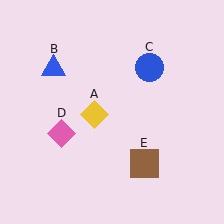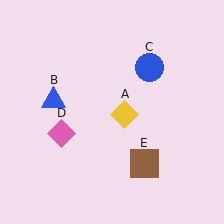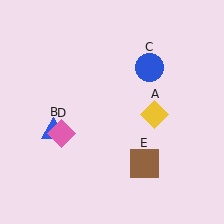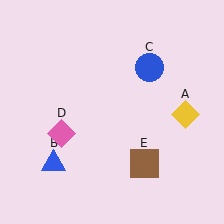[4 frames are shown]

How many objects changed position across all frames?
2 objects changed position: yellow diamond (object A), blue triangle (object B).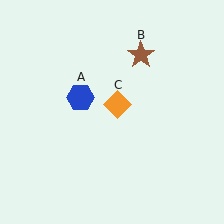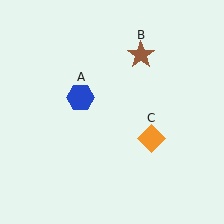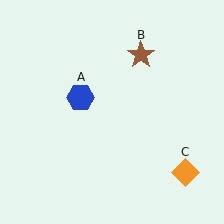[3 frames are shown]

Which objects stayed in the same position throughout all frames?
Blue hexagon (object A) and brown star (object B) remained stationary.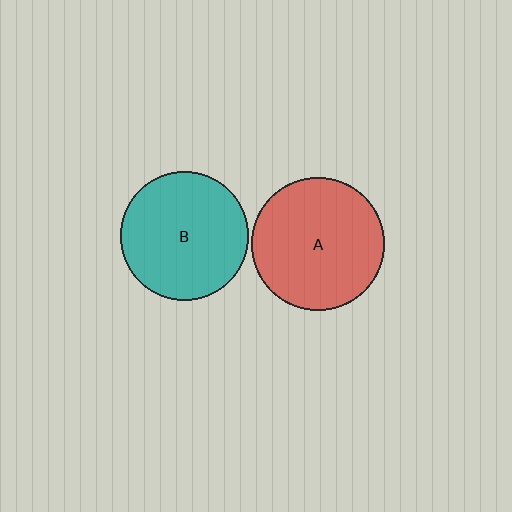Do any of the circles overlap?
No, none of the circles overlap.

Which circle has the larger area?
Circle A (red).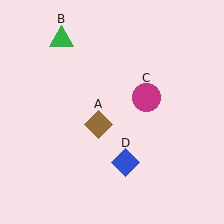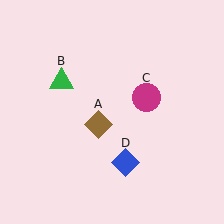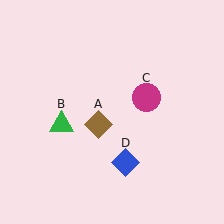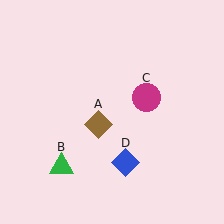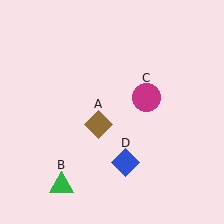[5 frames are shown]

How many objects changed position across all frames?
1 object changed position: green triangle (object B).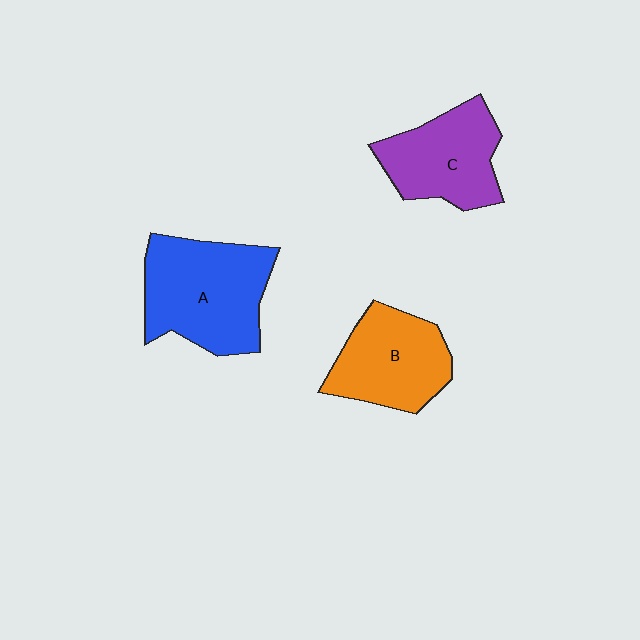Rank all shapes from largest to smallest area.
From largest to smallest: A (blue), B (orange), C (purple).